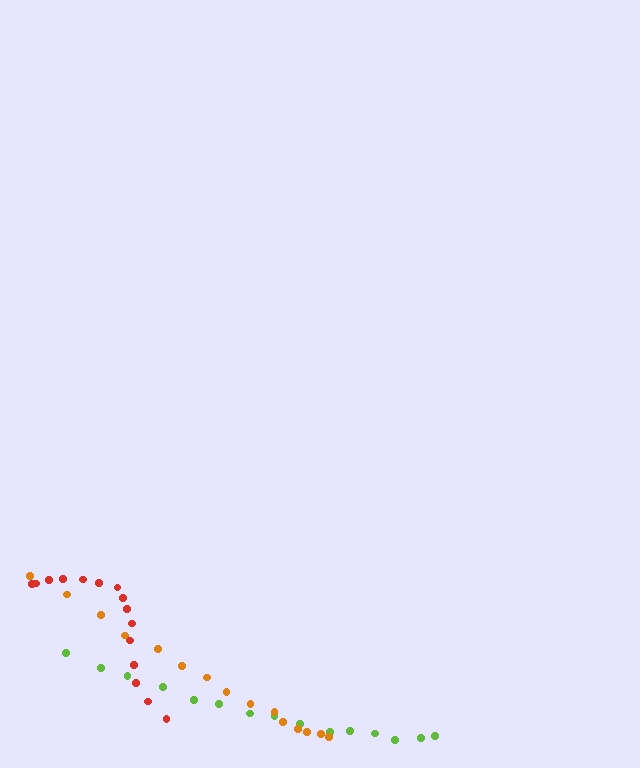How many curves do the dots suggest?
There are 3 distinct paths.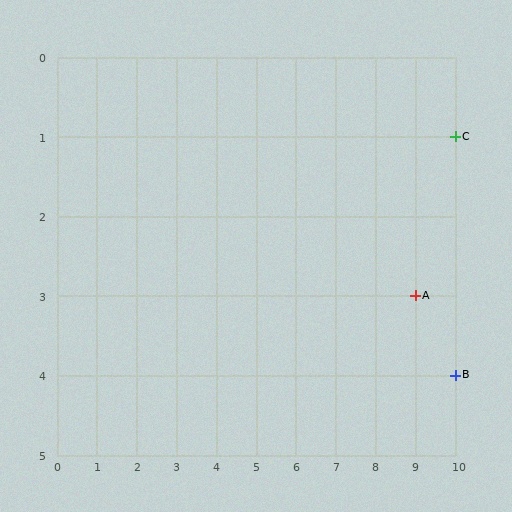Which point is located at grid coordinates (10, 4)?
Point B is at (10, 4).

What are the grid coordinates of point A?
Point A is at grid coordinates (9, 3).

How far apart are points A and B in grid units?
Points A and B are 1 column and 1 row apart (about 1.4 grid units diagonally).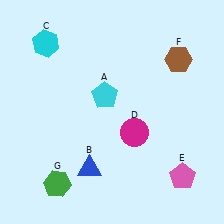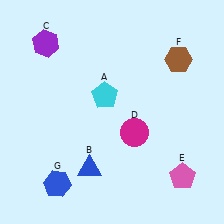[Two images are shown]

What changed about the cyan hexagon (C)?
In Image 1, C is cyan. In Image 2, it changed to purple.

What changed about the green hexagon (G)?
In Image 1, G is green. In Image 2, it changed to blue.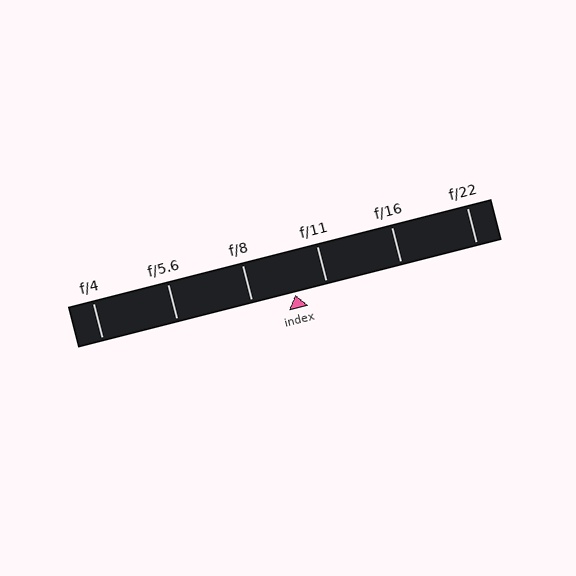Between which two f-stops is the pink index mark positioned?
The index mark is between f/8 and f/11.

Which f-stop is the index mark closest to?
The index mark is closest to f/11.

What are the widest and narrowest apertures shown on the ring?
The widest aperture shown is f/4 and the narrowest is f/22.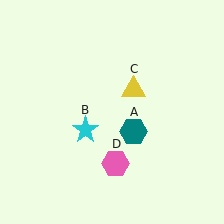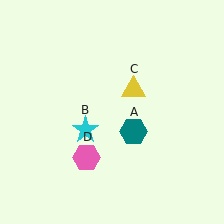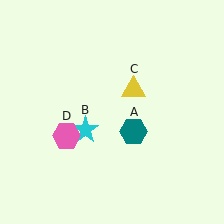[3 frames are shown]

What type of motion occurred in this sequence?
The pink hexagon (object D) rotated clockwise around the center of the scene.